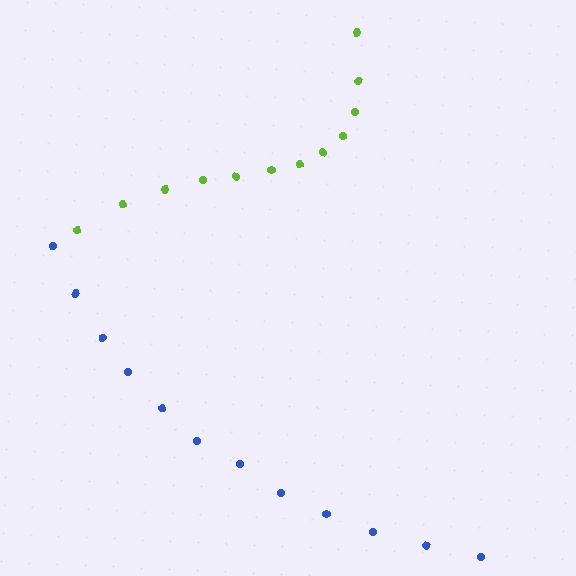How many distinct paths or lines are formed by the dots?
There are 2 distinct paths.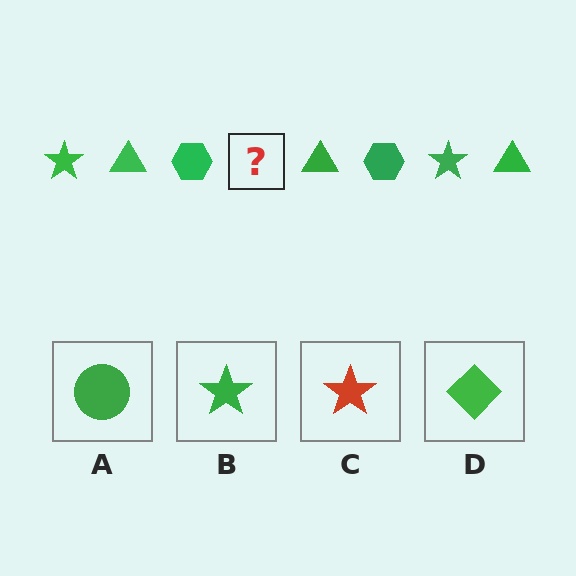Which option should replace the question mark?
Option B.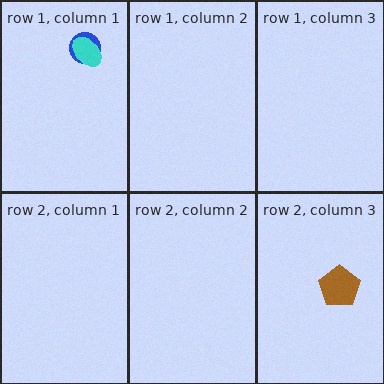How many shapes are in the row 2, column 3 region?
1.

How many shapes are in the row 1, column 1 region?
2.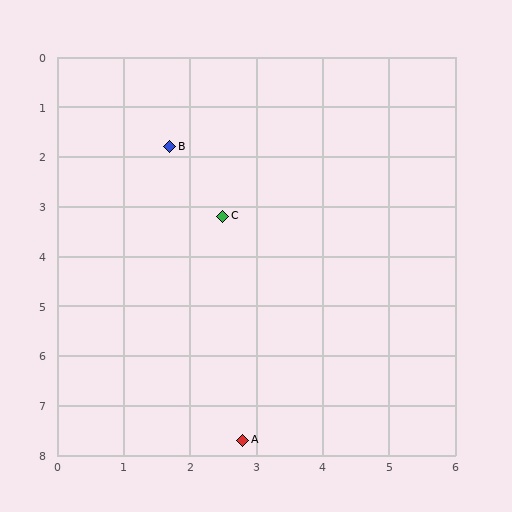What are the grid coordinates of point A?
Point A is at approximately (2.8, 7.7).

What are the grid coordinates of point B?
Point B is at approximately (1.7, 1.8).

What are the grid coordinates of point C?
Point C is at approximately (2.5, 3.2).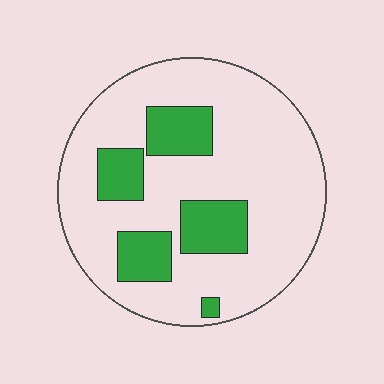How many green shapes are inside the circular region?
5.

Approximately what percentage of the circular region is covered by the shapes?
Approximately 20%.